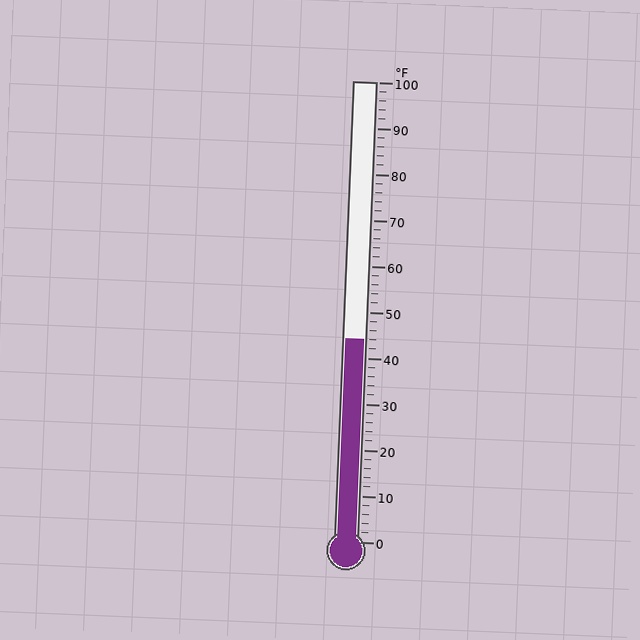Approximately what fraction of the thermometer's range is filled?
The thermometer is filled to approximately 45% of its range.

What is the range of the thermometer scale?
The thermometer scale ranges from 0°F to 100°F.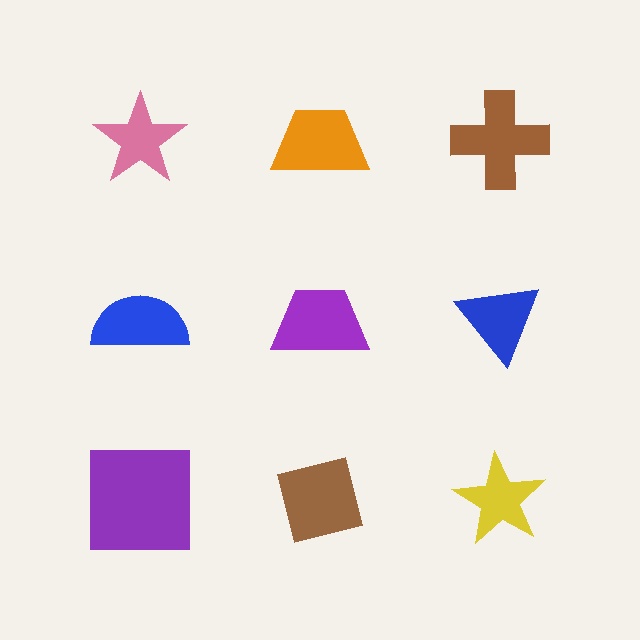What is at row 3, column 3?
A yellow star.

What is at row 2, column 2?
A purple trapezoid.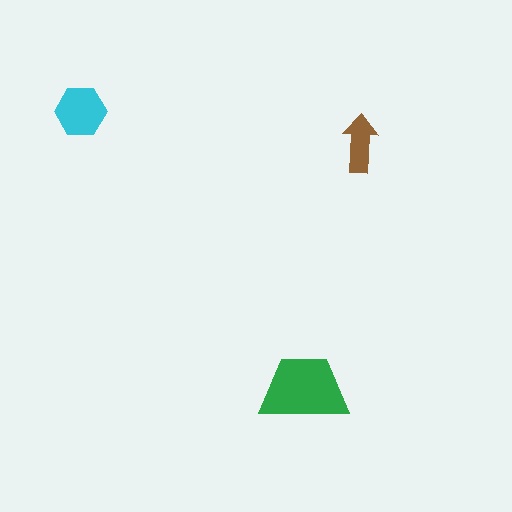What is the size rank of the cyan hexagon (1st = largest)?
2nd.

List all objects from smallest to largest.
The brown arrow, the cyan hexagon, the green trapezoid.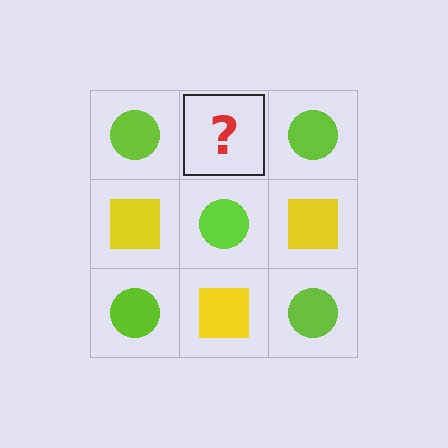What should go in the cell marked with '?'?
The missing cell should contain a yellow square.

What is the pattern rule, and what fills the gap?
The rule is that it alternates lime circle and yellow square in a checkerboard pattern. The gap should be filled with a yellow square.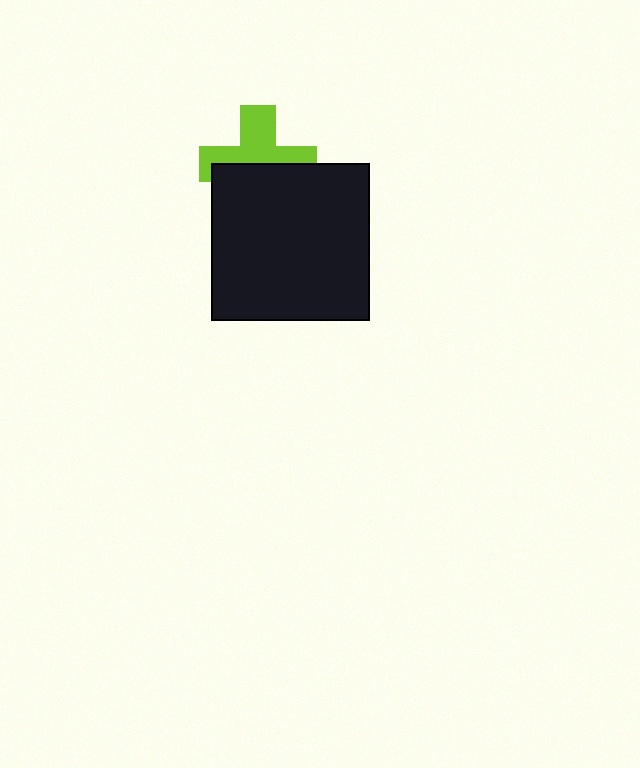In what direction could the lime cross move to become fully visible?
The lime cross could move up. That would shift it out from behind the black square entirely.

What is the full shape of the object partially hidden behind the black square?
The partially hidden object is a lime cross.